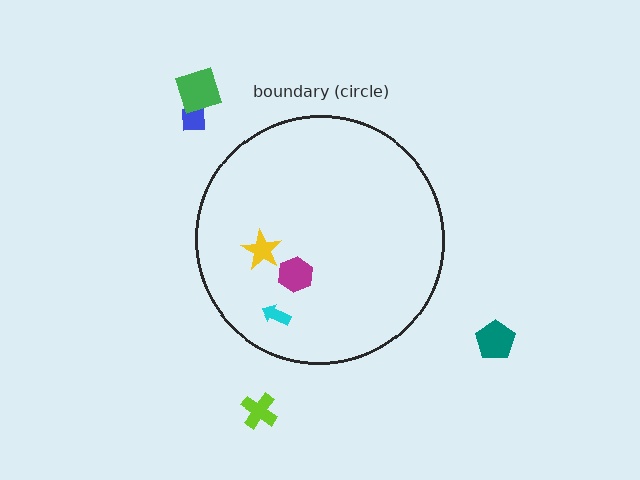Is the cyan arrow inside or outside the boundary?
Inside.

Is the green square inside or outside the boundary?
Outside.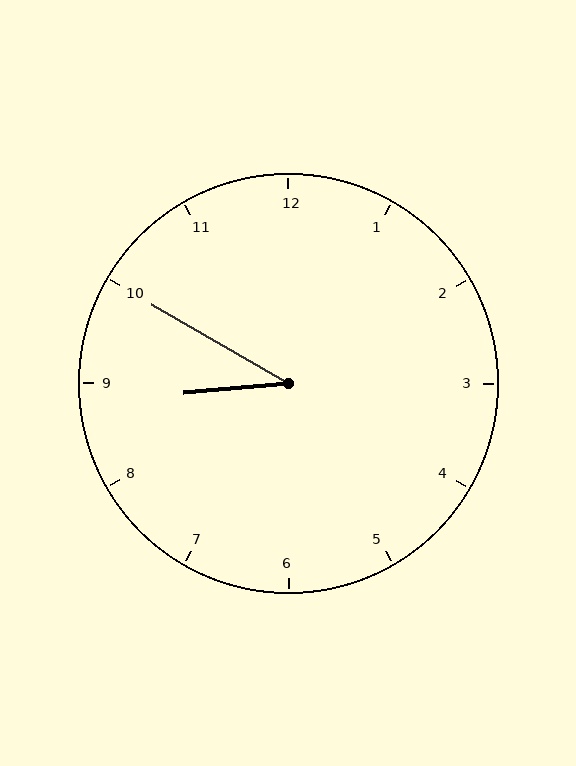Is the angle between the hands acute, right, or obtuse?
It is acute.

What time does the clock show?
8:50.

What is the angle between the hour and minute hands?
Approximately 35 degrees.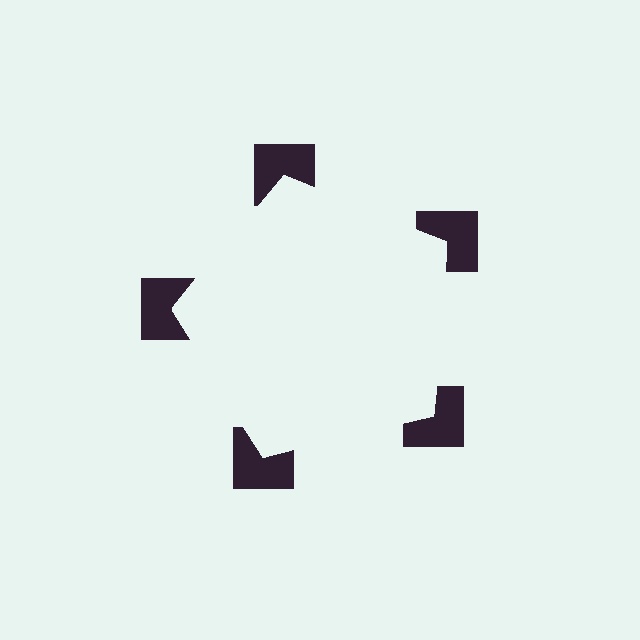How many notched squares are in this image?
There are 5 — one at each vertex of the illusory pentagon.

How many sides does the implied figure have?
5 sides.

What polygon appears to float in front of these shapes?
An illusory pentagon — its edges are inferred from the aligned wedge cuts in the notched squares, not physically drawn.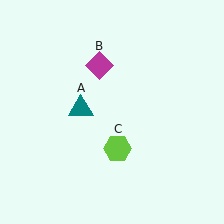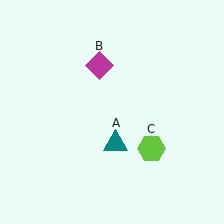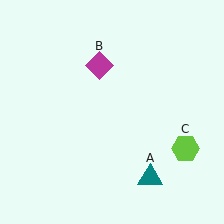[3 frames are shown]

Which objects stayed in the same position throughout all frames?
Magenta diamond (object B) remained stationary.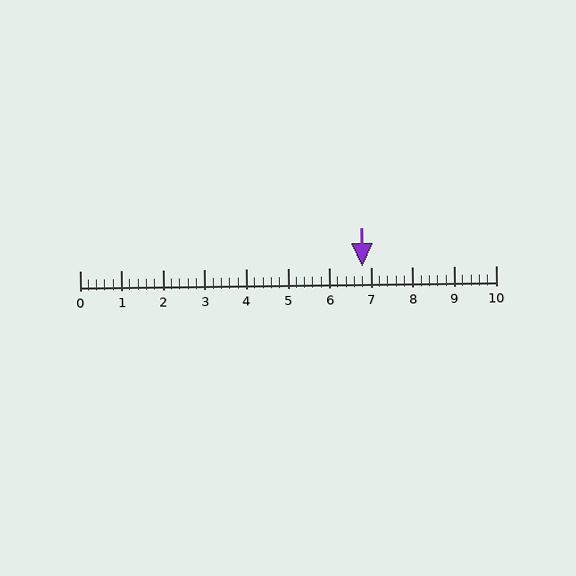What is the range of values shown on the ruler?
The ruler shows values from 0 to 10.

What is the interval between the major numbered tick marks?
The major tick marks are spaced 1 units apart.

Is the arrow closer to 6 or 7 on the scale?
The arrow is closer to 7.